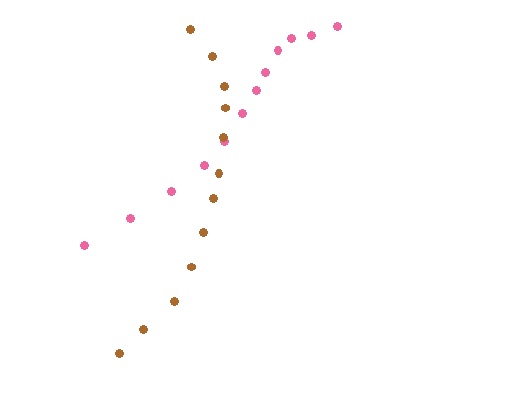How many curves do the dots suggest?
There are 2 distinct paths.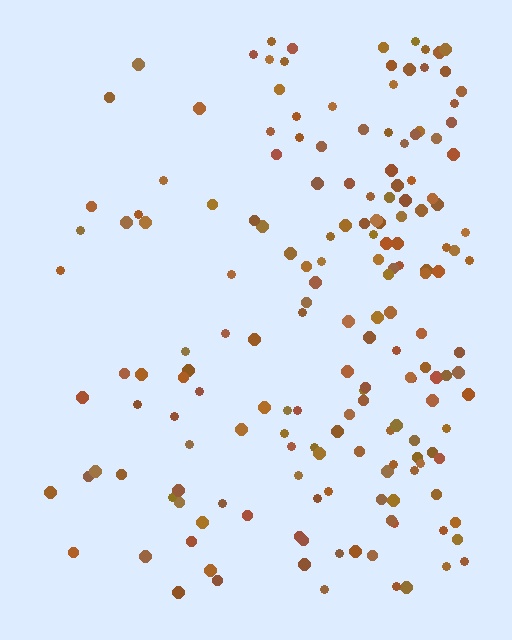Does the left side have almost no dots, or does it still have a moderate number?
Still a moderate number, just noticeably fewer than the right.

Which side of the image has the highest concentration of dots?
The right.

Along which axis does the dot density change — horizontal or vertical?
Horizontal.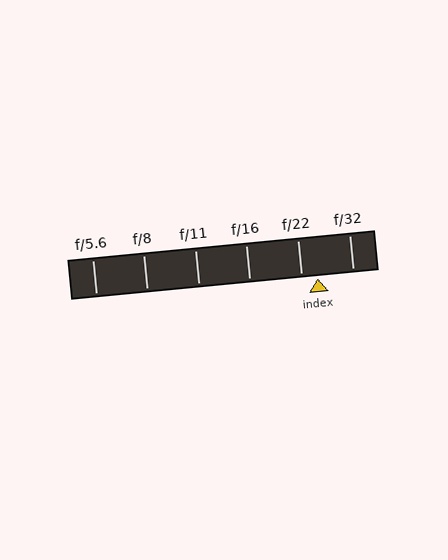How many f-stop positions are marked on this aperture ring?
There are 6 f-stop positions marked.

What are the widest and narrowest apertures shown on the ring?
The widest aperture shown is f/5.6 and the narrowest is f/32.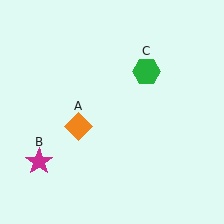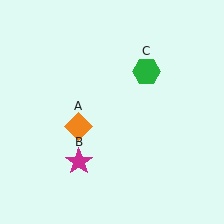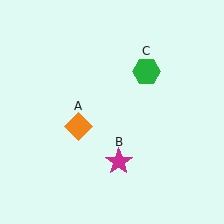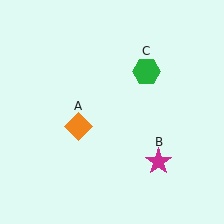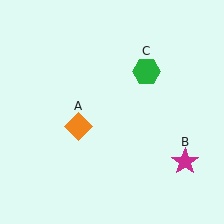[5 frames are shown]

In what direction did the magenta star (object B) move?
The magenta star (object B) moved right.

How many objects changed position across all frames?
1 object changed position: magenta star (object B).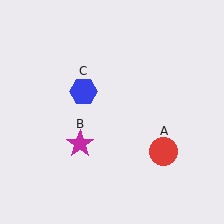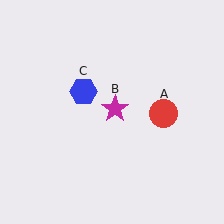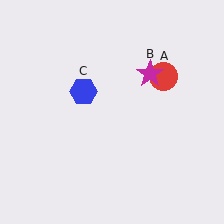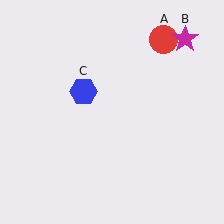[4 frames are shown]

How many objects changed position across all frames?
2 objects changed position: red circle (object A), magenta star (object B).